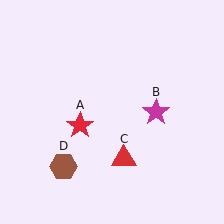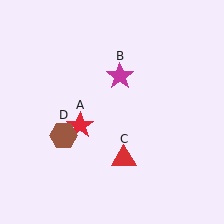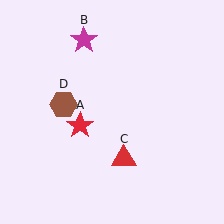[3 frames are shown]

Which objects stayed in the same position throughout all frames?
Red star (object A) and red triangle (object C) remained stationary.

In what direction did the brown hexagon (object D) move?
The brown hexagon (object D) moved up.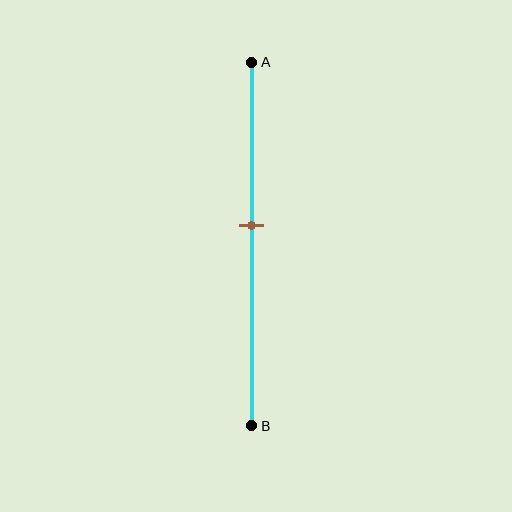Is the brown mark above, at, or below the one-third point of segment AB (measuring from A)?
The brown mark is below the one-third point of segment AB.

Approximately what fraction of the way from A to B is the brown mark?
The brown mark is approximately 45% of the way from A to B.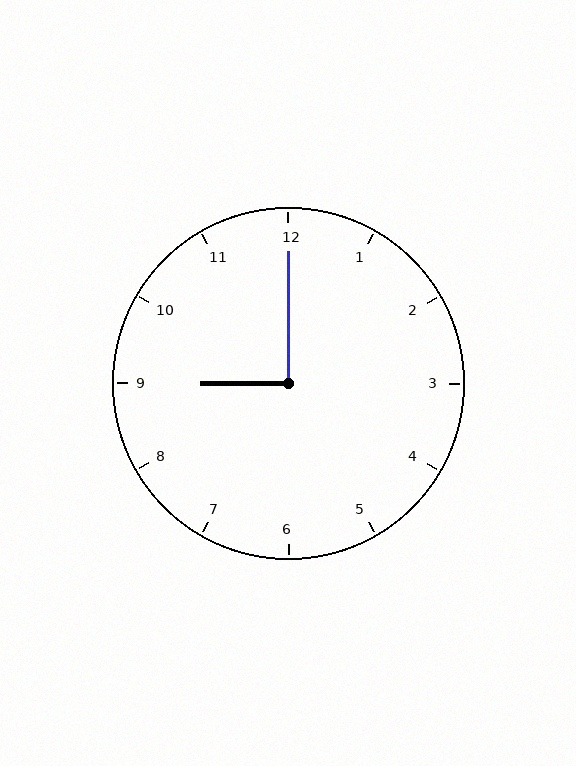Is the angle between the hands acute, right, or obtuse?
It is right.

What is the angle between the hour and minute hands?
Approximately 90 degrees.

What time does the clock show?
9:00.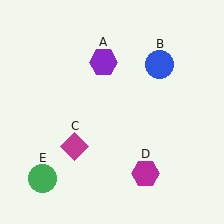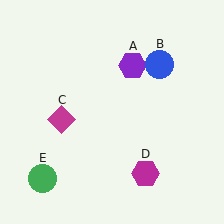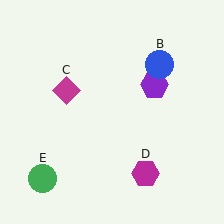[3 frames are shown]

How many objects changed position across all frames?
2 objects changed position: purple hexagon (object A), magenta diamond (object C).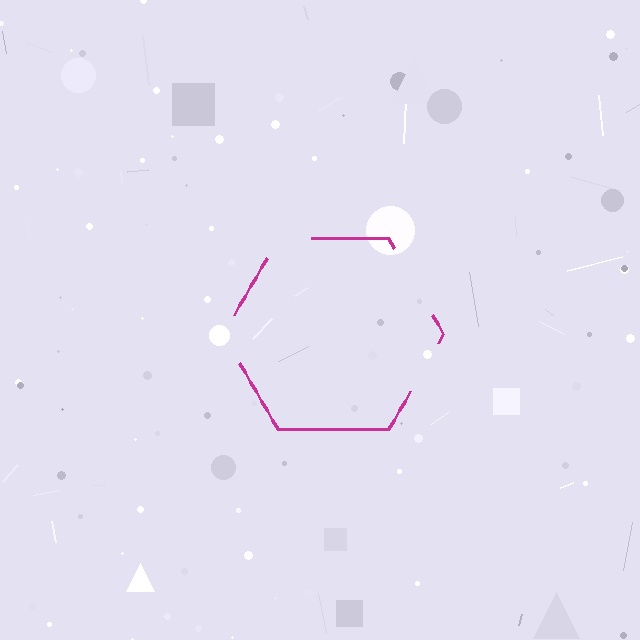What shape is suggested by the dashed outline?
The dashed outline suggests a hexagon.